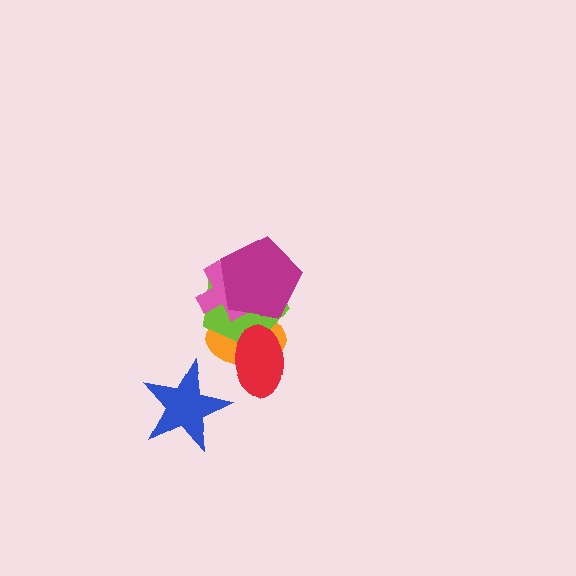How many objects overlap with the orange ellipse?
4 objects overlap with the orange ellipse.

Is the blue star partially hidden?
No, no other shape covers it.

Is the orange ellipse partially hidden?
Yes, it is partially covered by another shape.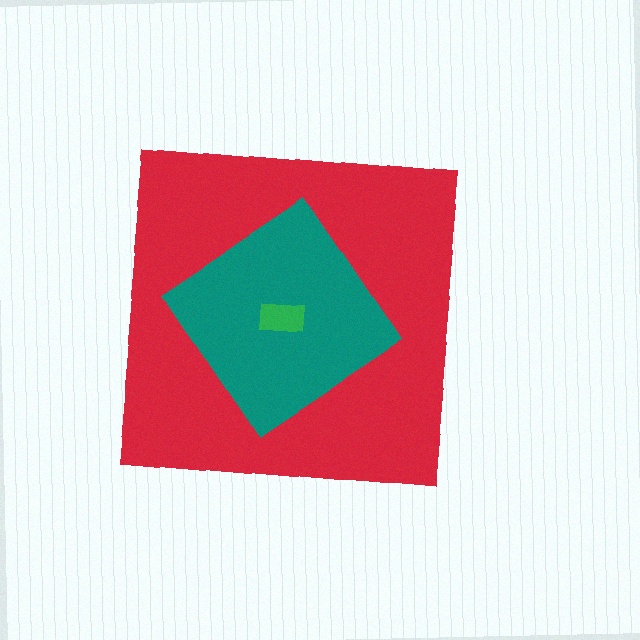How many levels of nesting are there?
3.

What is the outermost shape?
The red square.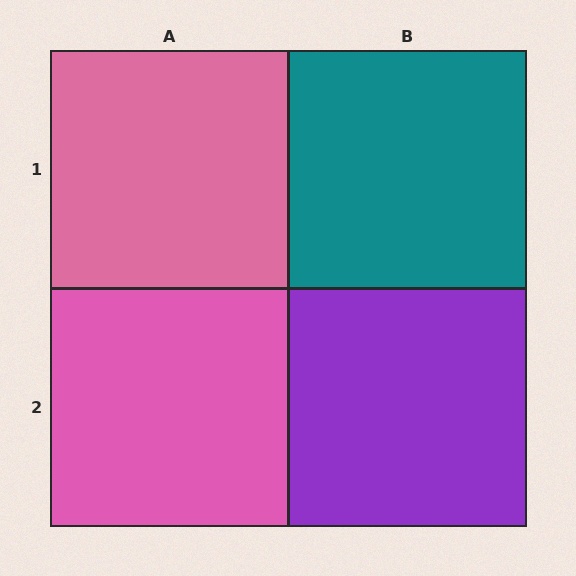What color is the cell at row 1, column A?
Pink.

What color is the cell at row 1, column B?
Teal.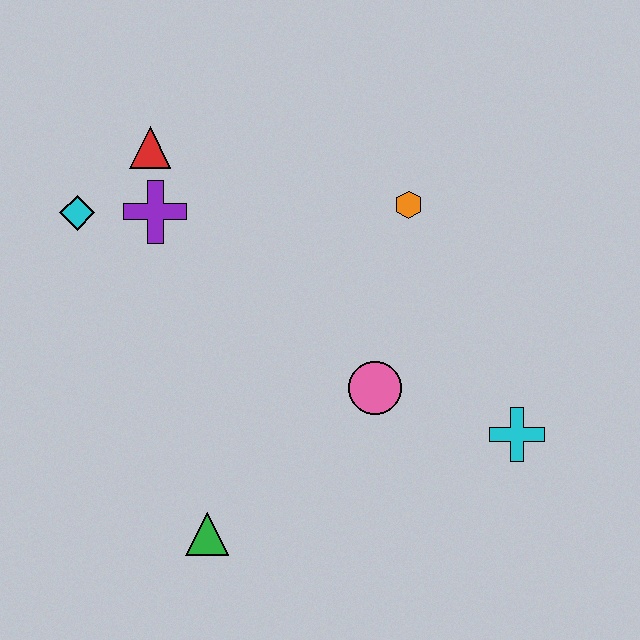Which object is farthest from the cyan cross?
The cyan diamond is farthest from the cyan cross.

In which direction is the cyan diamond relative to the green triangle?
The cyan diamond is above the green triangle.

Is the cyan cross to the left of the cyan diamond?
No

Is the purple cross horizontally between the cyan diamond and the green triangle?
Yes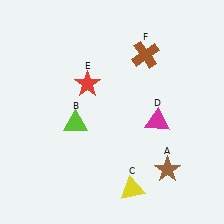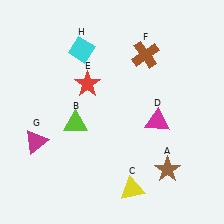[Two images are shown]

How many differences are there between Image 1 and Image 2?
There are 2 differences between the two images.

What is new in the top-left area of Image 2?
A cyan diamond (H) was added in the top-left area of Image 2.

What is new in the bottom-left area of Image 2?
A magenta triangle (G) was added in the bottom-left area of Image 2.